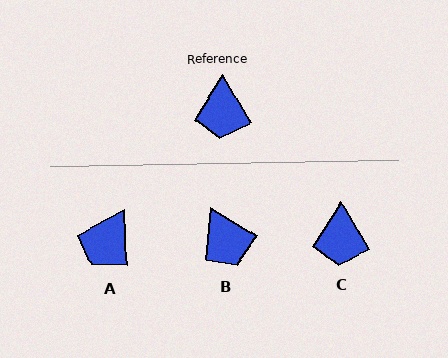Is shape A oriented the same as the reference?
No, it is off by about 28 degrees.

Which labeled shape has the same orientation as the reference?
C.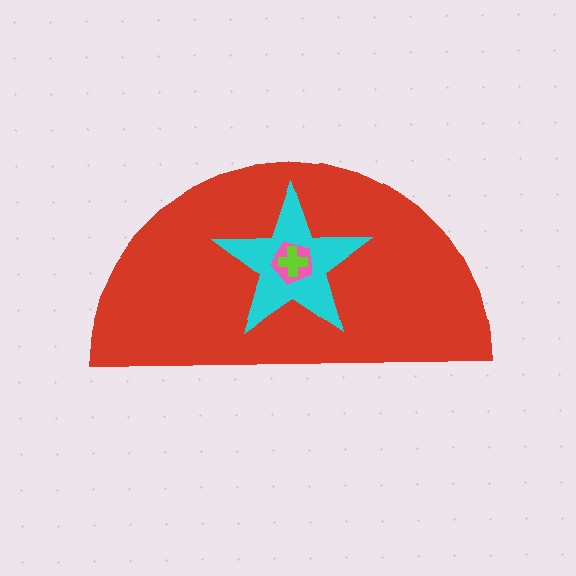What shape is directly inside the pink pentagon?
The lime cross.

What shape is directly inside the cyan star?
The pink pentagon.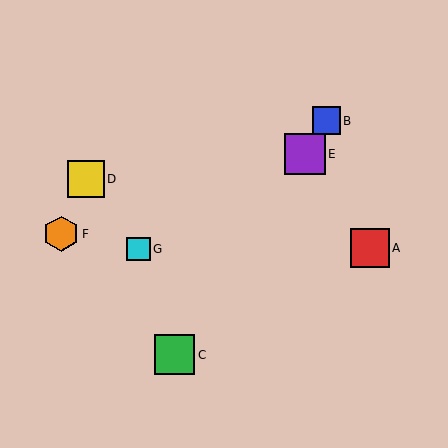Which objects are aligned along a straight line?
Objects B, C, E are aligned along a straight line.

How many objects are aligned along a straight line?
3 objects (B, C, E) are aligned along a straight line.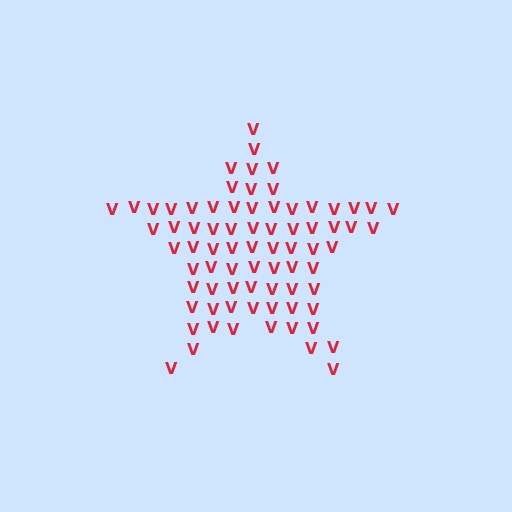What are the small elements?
The small elements are letter V's.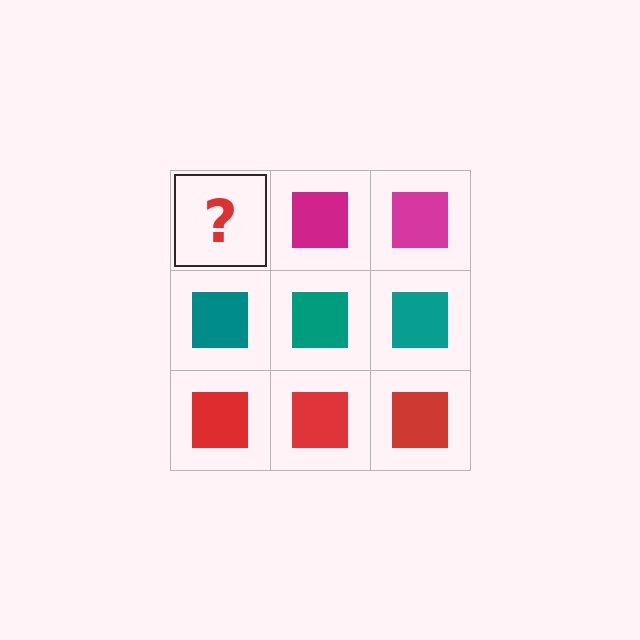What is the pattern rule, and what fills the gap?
The rule is that each row has a consistent color. The gap should be filled with a magenta square.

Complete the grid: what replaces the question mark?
The question mark should be replaced with a magenta square.